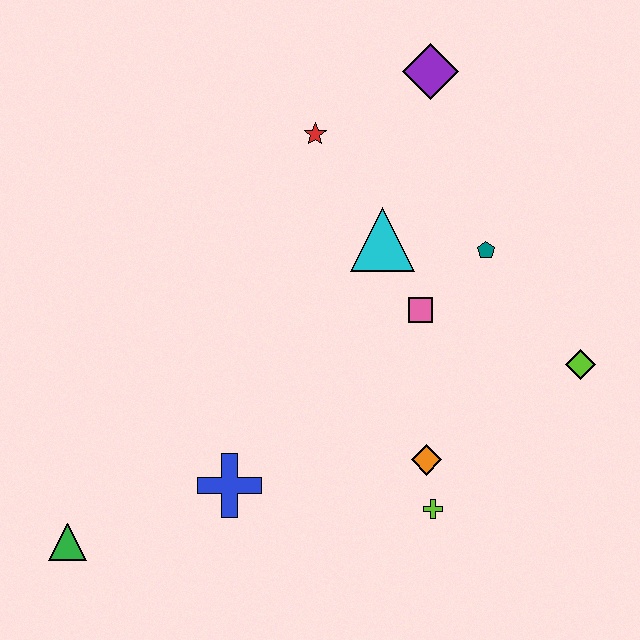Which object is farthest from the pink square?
The green triangle is farthest from the pink square.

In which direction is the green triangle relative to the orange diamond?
The green triangle is to the left of the orange diamond.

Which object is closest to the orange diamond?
The lime cross is closest to the orange diamond.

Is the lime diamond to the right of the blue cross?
Yes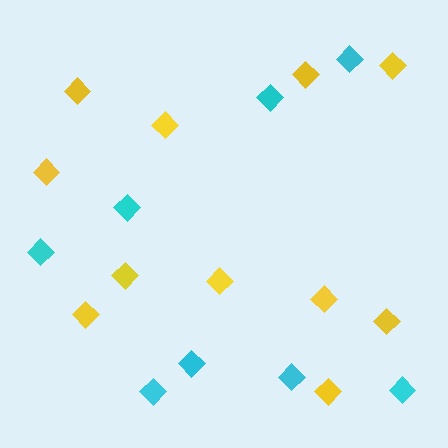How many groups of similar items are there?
There are 2 groups: one group of cyan diamonds (8) and one group of yellow diamonds (11).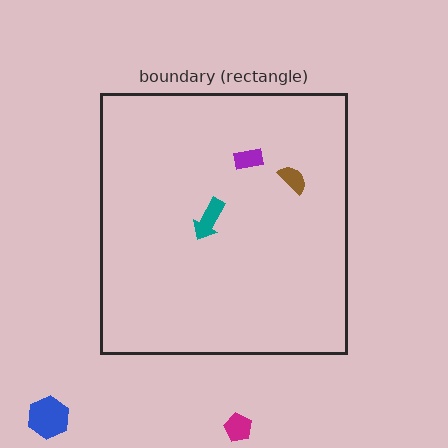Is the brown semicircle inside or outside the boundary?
Inside.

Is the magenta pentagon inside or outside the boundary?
Outside.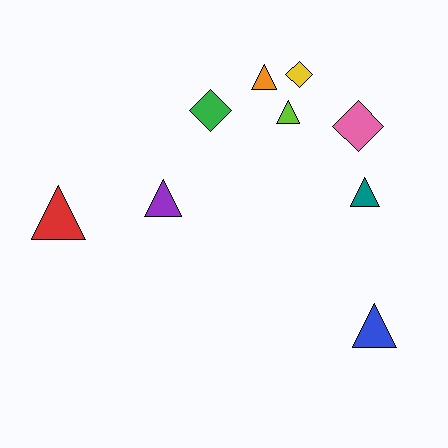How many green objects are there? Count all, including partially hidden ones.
There is 1 green object.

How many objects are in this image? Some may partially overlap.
There are 9 objects.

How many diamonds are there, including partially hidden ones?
There are 3 diamonds.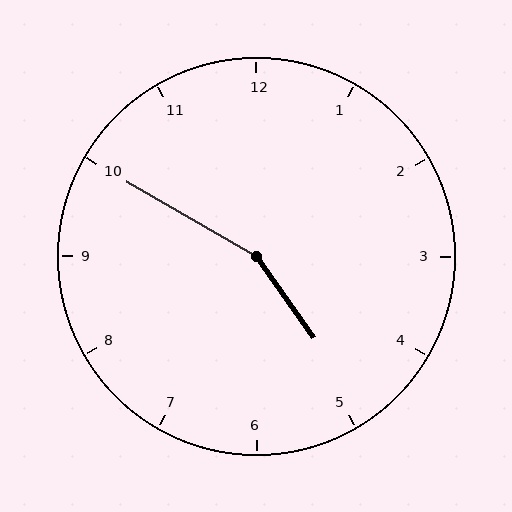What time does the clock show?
4:50.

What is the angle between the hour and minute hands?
Approximately 155 degrees.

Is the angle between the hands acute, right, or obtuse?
It is obtuse.